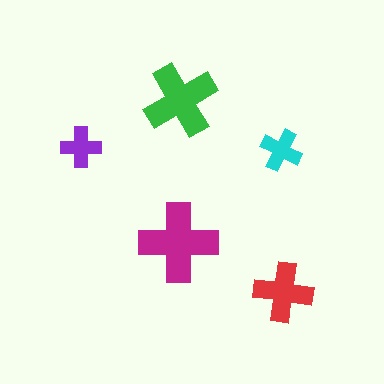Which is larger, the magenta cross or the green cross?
The magenta one.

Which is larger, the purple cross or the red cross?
The red one.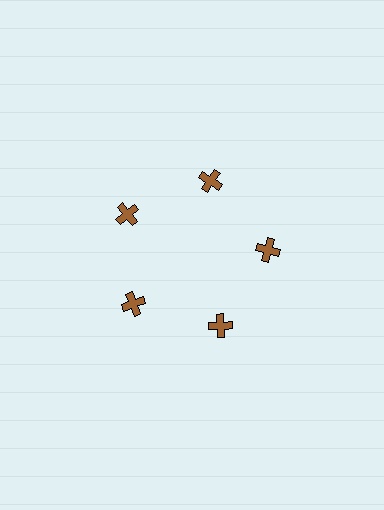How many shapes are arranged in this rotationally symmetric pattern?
There are 5 shapes, arranged in 5 groups of 1.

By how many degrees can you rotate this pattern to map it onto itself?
The pattern maps onto itself every 72 degrees of rotation.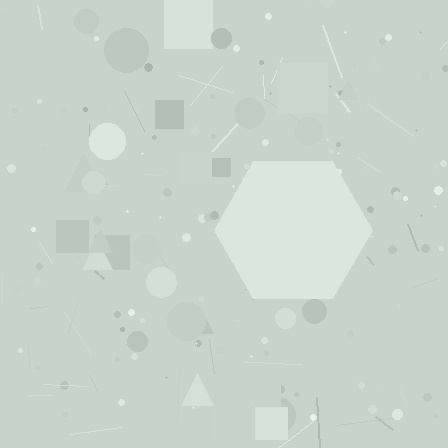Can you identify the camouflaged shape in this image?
The camouflaged shape is a hexagon.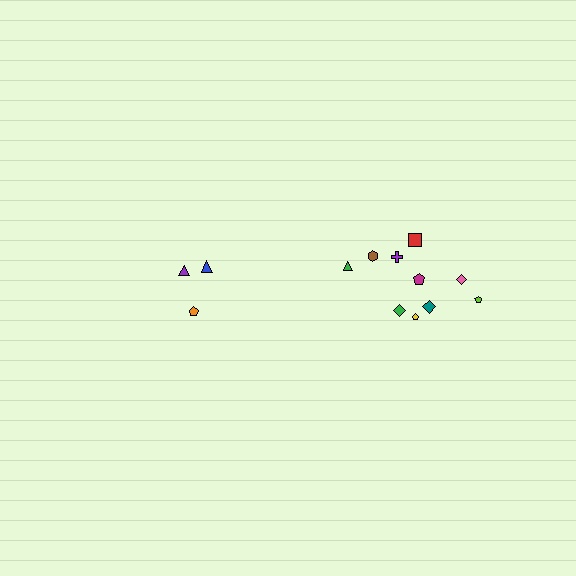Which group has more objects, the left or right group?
The right group.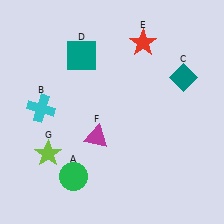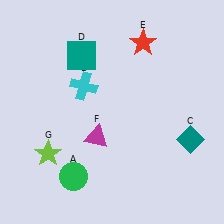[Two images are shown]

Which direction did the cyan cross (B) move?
The cyan cross (B) moved right.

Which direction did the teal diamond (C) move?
The teal diamond (C) moved down.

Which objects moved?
The objects that moved are: the cyan cross (B), the teal diamond (C).